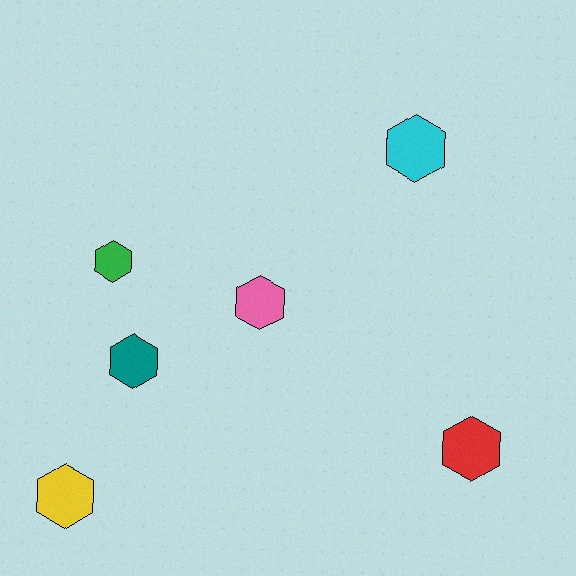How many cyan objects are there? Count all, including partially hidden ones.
There is 1 cyan object.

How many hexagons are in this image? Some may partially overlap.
There are 6 hexagons.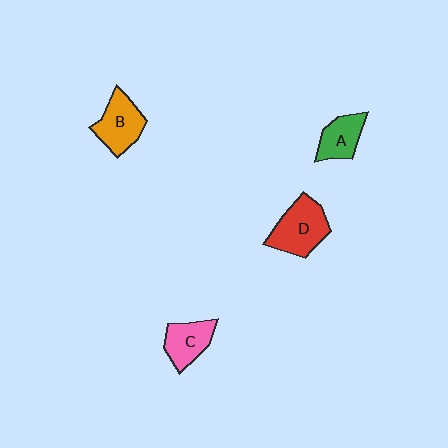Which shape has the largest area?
Shape D (red).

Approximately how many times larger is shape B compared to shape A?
Approximately 1.3 times.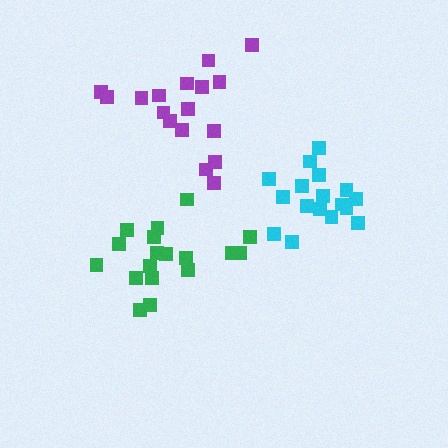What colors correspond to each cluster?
The clusters are colored: purple, green, cyan.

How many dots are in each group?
Group 1: 17 dots, Group 2: 18 dots, Group 3: 17 dots (52 total).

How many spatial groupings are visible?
There are 3 spatial groupings.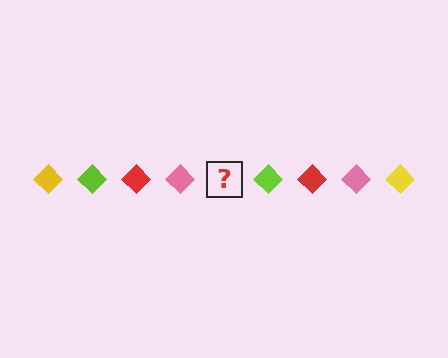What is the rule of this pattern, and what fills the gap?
The rule is that the pattern cycles through yellow, lime, red, pink diamonds. The gap should be filled with a yellow diamond.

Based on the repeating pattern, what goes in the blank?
The blank should be a yellow diamond.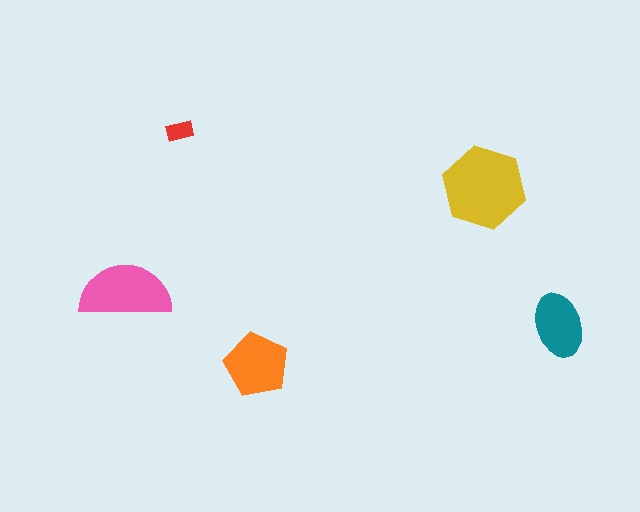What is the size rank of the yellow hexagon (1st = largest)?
1st.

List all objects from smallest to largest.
The red rectangle, the teal ellipse, the orange pentagon, the pink semicircle, the yellow hexagon.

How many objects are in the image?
There are 5 objects in the image.